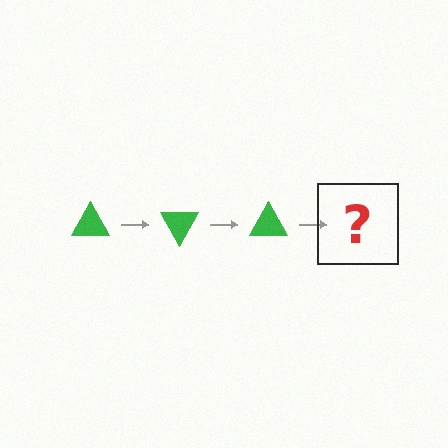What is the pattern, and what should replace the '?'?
The pattern is that the triangle rotates 60 degrees each step. The '?' should be a green triangle rotated 180 degrees.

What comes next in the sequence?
The next element should be a green triangle rotated 180 degrees.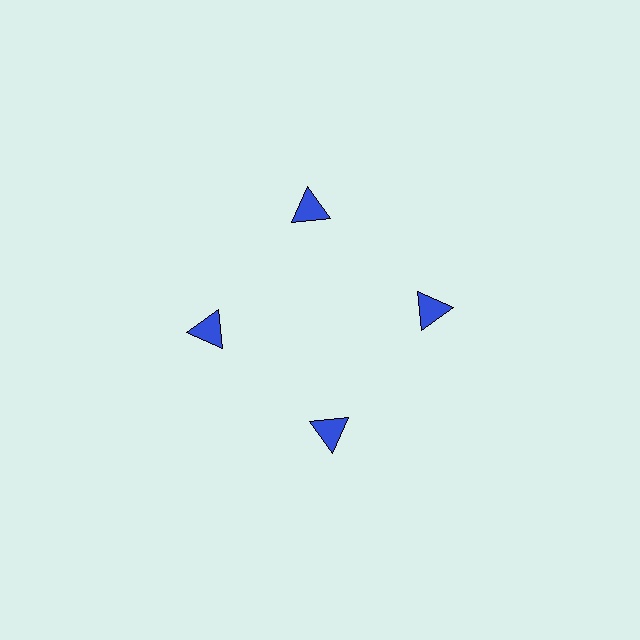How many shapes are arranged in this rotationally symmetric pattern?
There are 4 shapes, arranged in 4 groups of 1.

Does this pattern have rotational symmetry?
Yes, this pattern has 4-fold rotational symmetry. It looks the same after rotating 90 degrees around the center.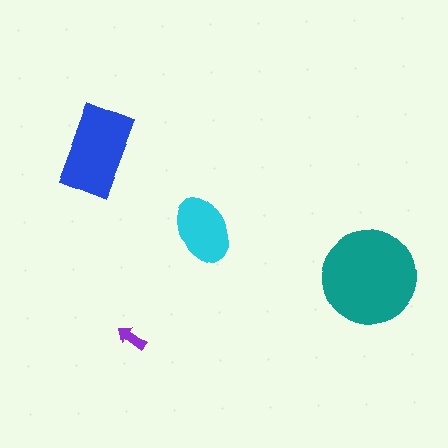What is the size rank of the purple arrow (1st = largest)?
4th.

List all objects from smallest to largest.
The purple arrow, the cyan ellipse, the blue rectangle, the teal circle.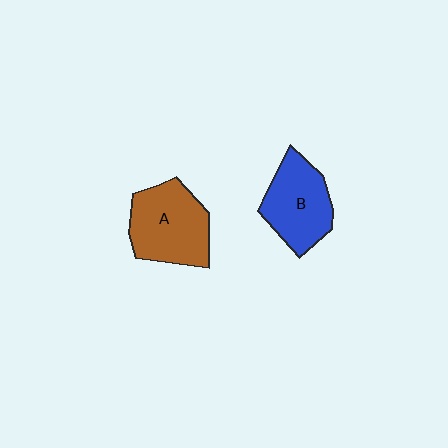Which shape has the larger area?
Shape A (brown).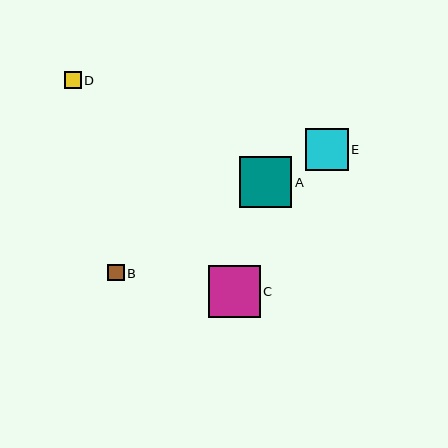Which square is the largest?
Square C is the largest with a size of approximately 52 pixels.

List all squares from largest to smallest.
From largest to smallest: C, A, E, B, D.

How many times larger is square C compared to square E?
Square C is approximately 1.2 times the size of square E.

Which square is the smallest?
Square D is the smallest with a size of approximately 16 pixels.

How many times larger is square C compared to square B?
Square C is approximately 3.1 times the size of square B.